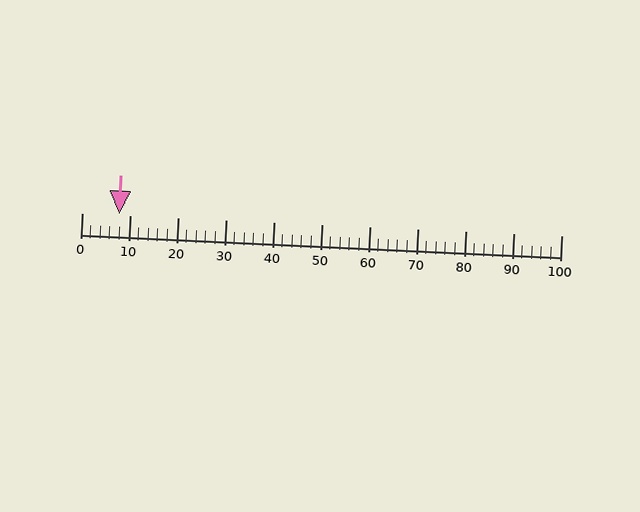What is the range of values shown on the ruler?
The ruler shows values from 0 to 100.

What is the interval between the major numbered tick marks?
The major tick marks are spaced 10 units apart.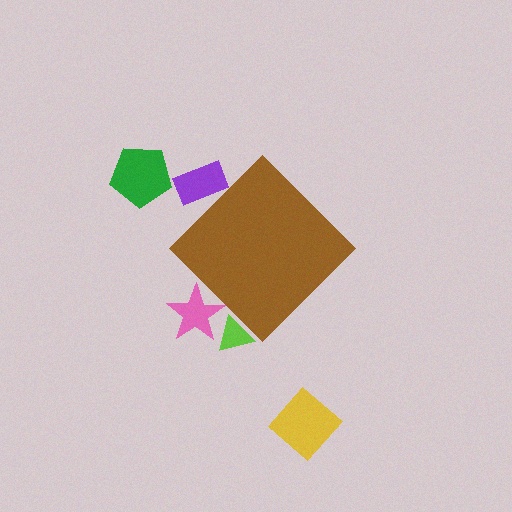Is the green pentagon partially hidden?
No, the green pentagon is fully visible.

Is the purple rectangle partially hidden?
Yes, the purple rectangle is partially hidden behind the brown diamond.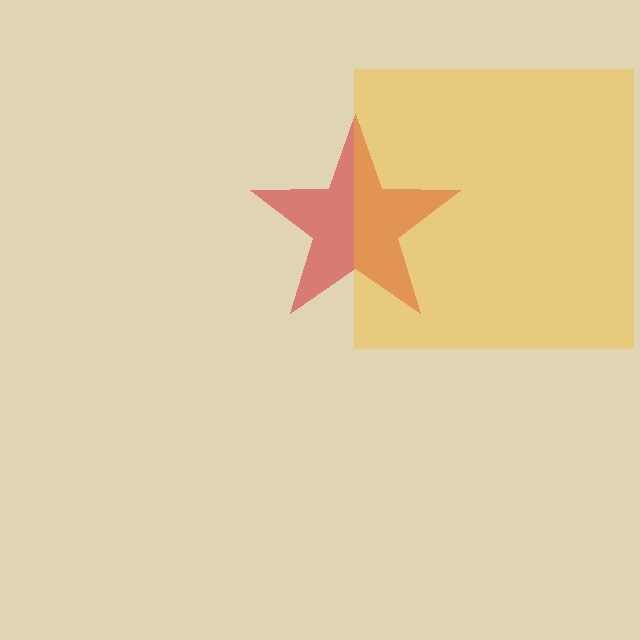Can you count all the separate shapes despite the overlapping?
Yes, there are 2 separate shapes.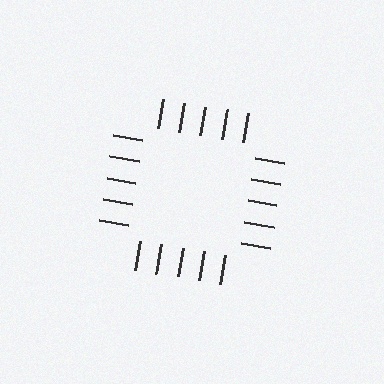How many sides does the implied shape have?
4 sides — the line-ends trace a square.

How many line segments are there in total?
20 — 5 along each of the 4 edges.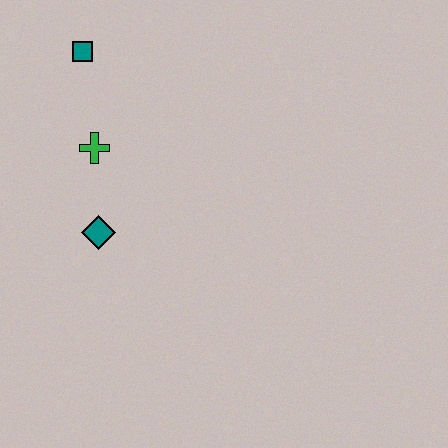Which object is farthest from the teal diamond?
The teal square is farthest from the teal diamond.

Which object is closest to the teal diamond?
The green cross is closest to the teal diamond.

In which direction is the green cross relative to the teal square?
The green cross is below the teal square.